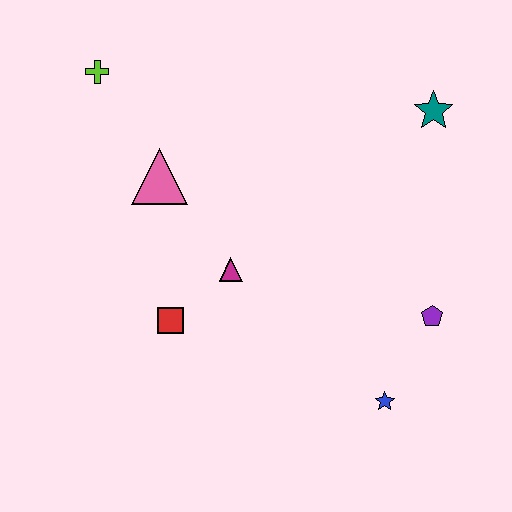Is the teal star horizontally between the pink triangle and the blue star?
No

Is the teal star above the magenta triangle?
Yes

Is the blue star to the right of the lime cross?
Yes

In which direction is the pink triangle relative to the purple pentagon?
The pink triangle is to the left of the purple pentagon.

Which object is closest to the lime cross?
The pink triangle is closest to the lime cross.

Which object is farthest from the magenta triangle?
The teal star is farthest from the magenta triangle.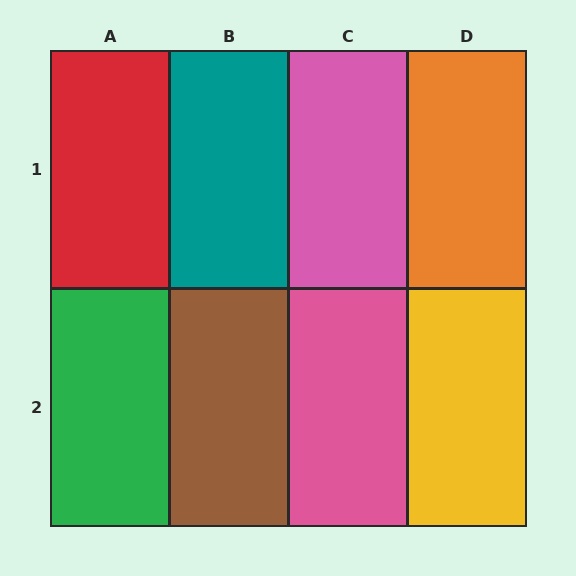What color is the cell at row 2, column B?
Brown.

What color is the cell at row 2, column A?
Green.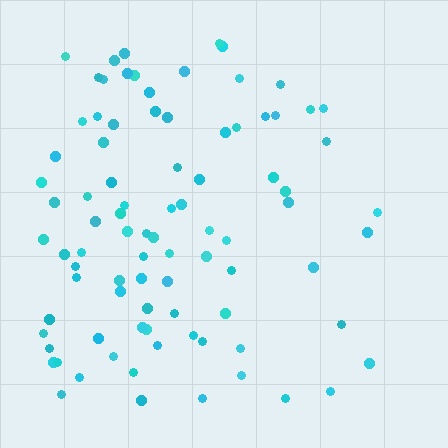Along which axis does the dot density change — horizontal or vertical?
Horizontal.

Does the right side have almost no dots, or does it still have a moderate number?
Still a moderate number, just noticeably fewer than the left.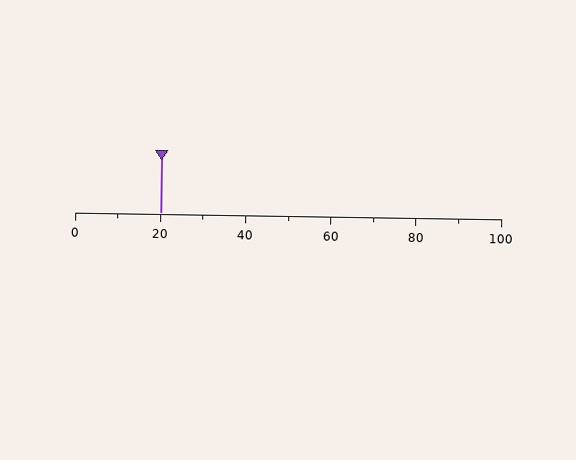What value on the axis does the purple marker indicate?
The marker indicates approximately 20.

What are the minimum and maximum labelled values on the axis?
The axis runs from 0 to 100.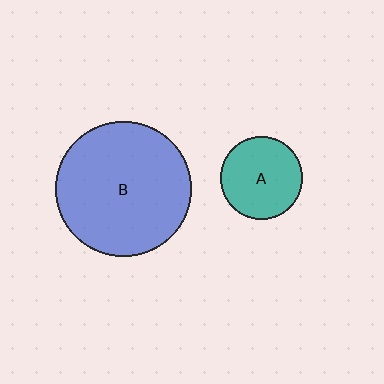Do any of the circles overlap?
No, none of the circles overlap.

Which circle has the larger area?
Circle B (blue).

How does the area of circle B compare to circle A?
Approximately 2.7 times.